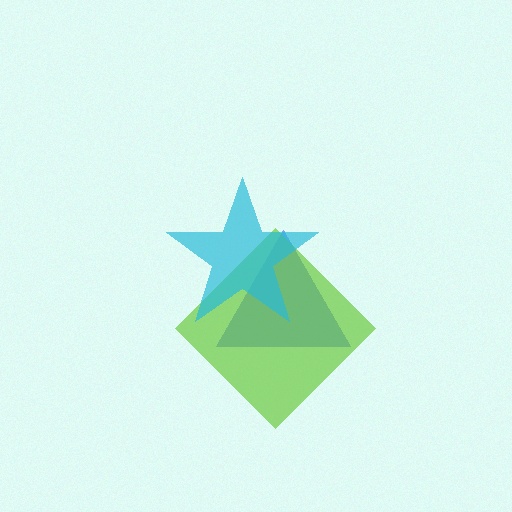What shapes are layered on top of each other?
The layered shapes are: a blue triangle, a lime diamond, a cyan star.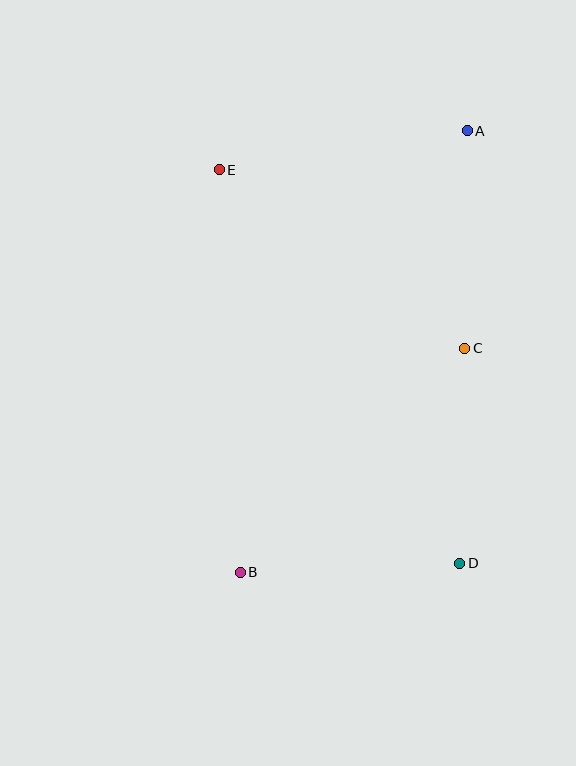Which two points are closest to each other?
Points C and D are closest to each other.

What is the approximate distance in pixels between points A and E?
The distance between A and E is approximately 251 pixels.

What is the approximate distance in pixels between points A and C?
The distance between A and C is approximately 218 pixels.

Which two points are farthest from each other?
Points A and B are farthest from each other.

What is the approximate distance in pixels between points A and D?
The distance between A and D is approximately 433 pixels.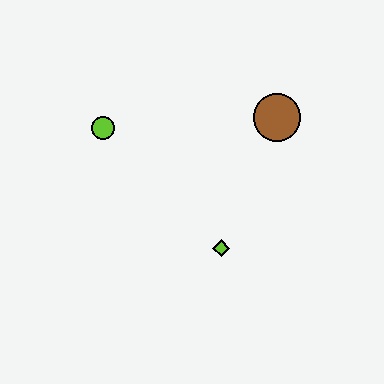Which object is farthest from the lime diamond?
The lime circle is farthest from the lime diamond.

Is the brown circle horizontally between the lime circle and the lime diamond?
No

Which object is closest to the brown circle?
The lime diamond is closest to the brown circle.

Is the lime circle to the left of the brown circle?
Yes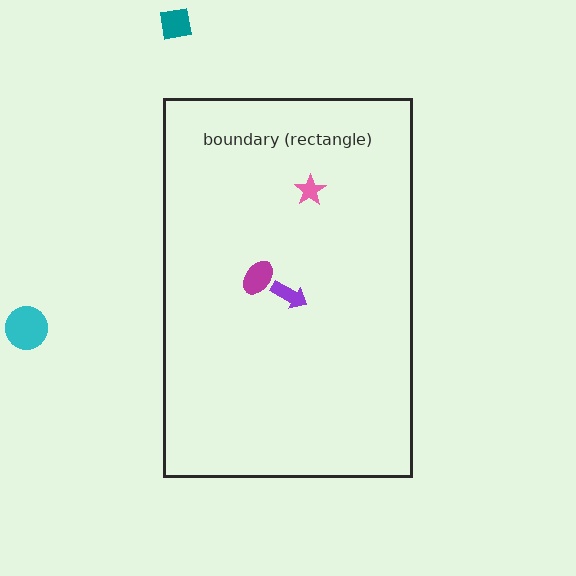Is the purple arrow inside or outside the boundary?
Inside.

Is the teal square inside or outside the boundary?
Outside.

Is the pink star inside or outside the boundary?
Inside.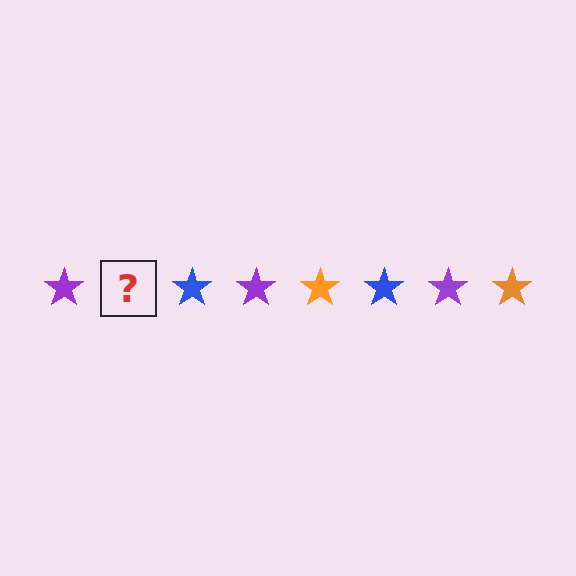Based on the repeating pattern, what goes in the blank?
The blank should be an orange star.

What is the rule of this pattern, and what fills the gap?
The rule is that the pattern cycles through purple, orange, blue stars. The gap should be filled with an orange star.